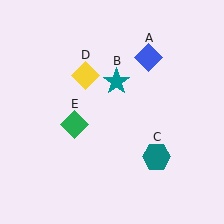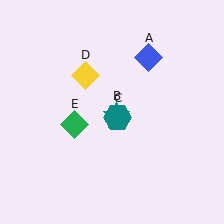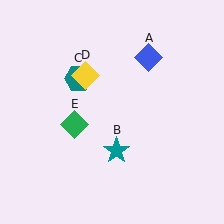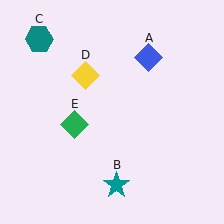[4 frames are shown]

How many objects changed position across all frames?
2 objects changed position: teal star (object B), teal hexagon (object C).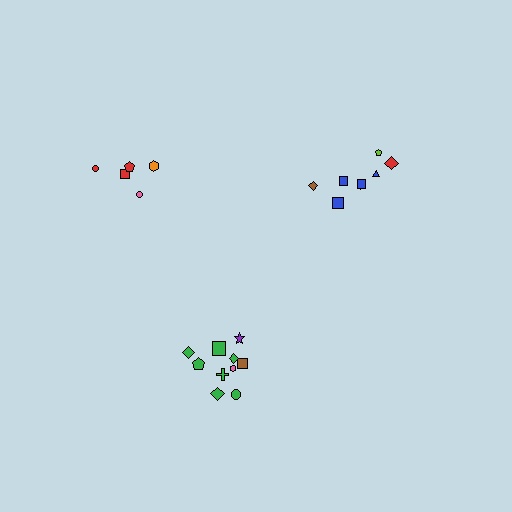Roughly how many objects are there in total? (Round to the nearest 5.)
Roughly 25 objects in total.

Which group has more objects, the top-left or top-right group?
The top-right group.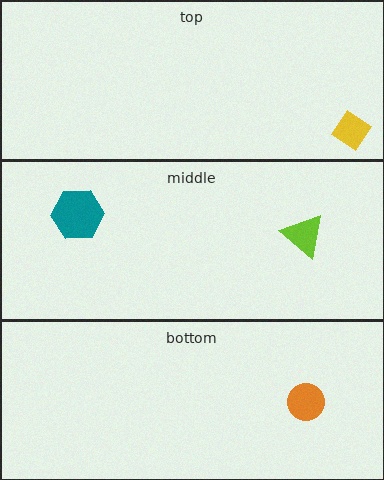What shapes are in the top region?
The yellow diamond.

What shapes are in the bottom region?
The orange circle.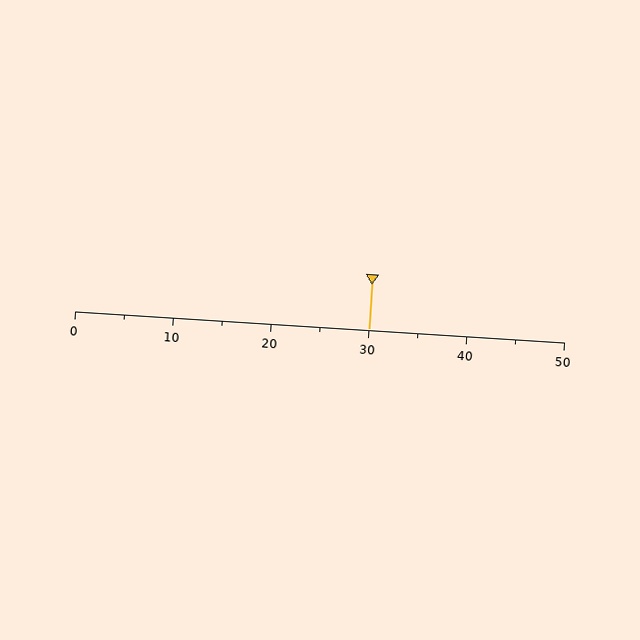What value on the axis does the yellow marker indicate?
The marker indicates approximately 30.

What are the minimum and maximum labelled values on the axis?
The axis runs from 0 to 50.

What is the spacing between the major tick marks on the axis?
The major ticks are spaced 10 apart.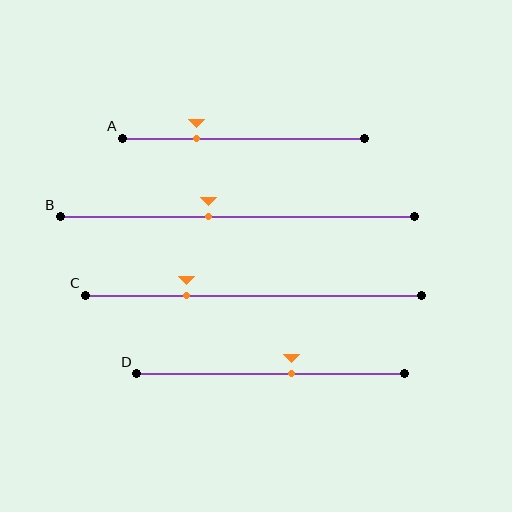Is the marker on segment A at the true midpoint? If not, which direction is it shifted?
No, the marker on segment A is shifted to the left by about 19% of the segment length.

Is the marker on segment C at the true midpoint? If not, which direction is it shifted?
No, the marker on segment C is shifted to the left by about 20% of the segment length.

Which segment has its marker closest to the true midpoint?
Segment D has its marker closest to the true midpoint.